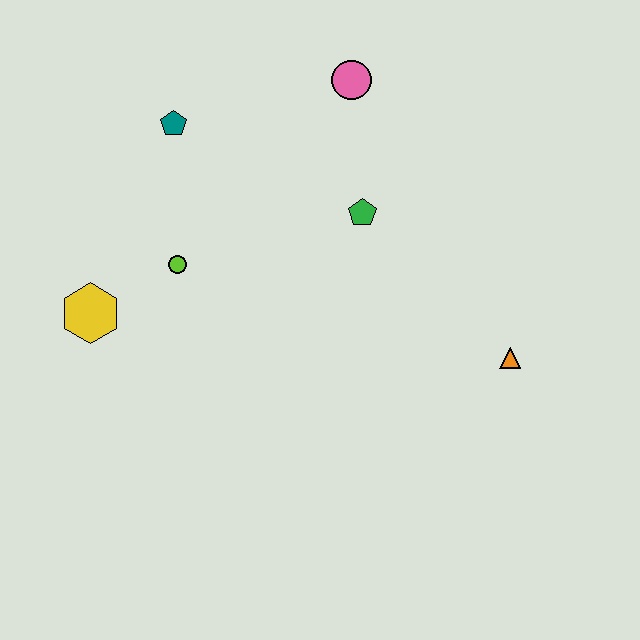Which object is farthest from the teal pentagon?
The orange triangle is farthest from the teal pentagon.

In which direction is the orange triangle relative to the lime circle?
The orange triangle is to the right of the lime circle.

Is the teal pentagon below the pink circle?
Yes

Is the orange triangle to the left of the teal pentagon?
No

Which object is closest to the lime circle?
The yellow hexagon is closest to the lime circle.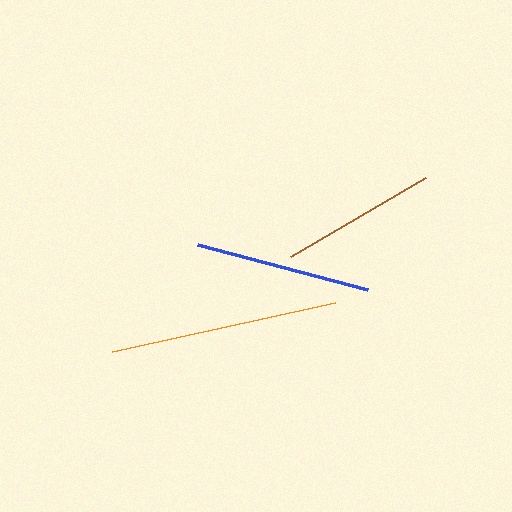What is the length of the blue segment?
The blue segment is approximately 175 pixels long.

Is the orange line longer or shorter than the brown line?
The orange line is longer than the brown line.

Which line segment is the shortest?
The brown line is the shortest at approximately 157 pixels.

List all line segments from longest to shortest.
From longest to shortest: orange, blue, brown.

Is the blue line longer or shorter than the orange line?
The orange line is longer than the blue line.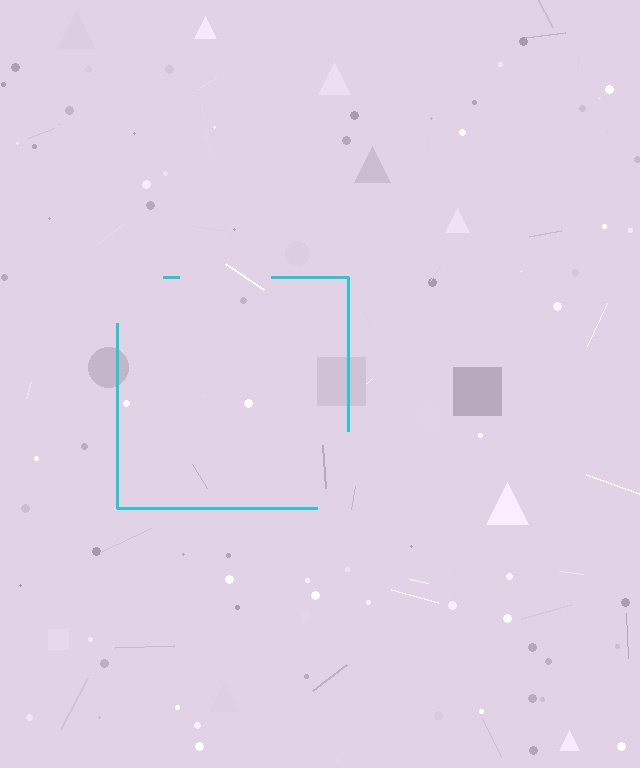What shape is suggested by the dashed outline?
The dashed outline suggests a square.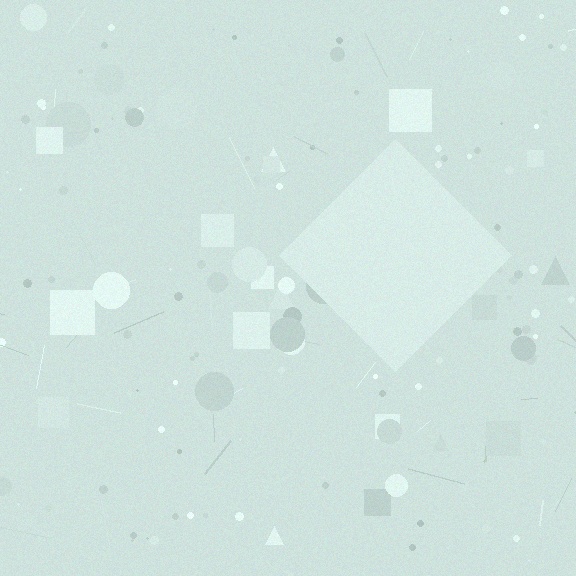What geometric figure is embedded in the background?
A diamond is embedded in the background.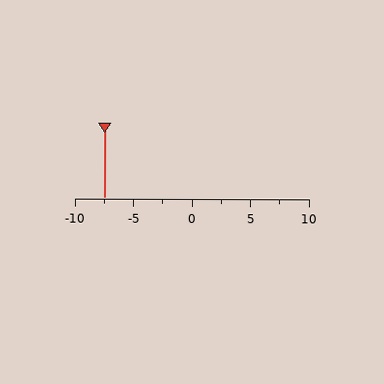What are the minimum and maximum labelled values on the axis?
The axis runs from -10 to 10.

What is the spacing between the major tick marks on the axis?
The major ticks are spaced 5 apart.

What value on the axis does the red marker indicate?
The marker indicates approximately -7.5.